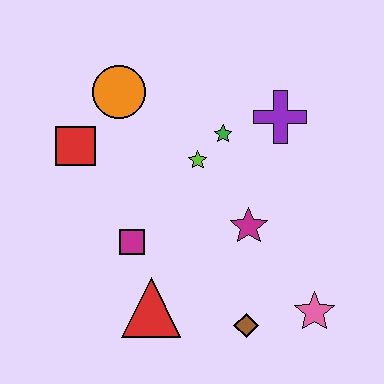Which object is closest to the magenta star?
The lime star is closest to the magenta star.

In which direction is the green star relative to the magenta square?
The green star is above the magenta square.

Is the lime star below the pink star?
No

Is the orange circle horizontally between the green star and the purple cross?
No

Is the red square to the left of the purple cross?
Yes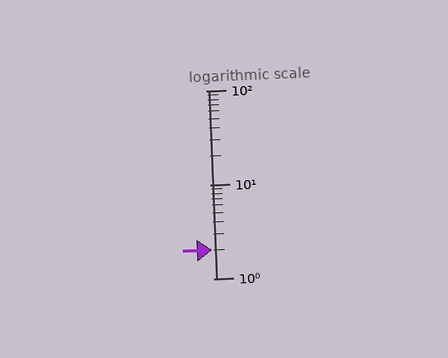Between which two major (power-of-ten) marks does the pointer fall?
The pointer is between 1 and 10.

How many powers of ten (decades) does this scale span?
The scale spans 2 decades, from 1 to 100.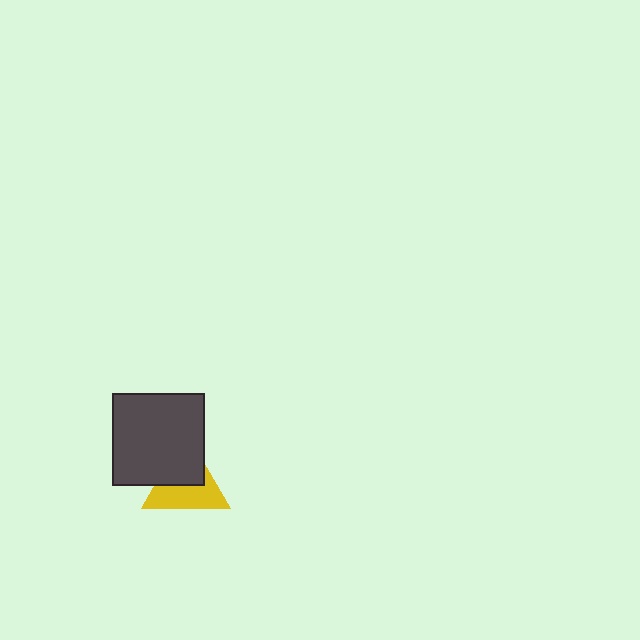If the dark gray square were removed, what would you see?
You would see the complete yellow triangle.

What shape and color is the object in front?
The object in front is a dark gray square.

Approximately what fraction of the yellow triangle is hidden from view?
Roughly 45% of the yellow triangle is hidden behind the dark gray square.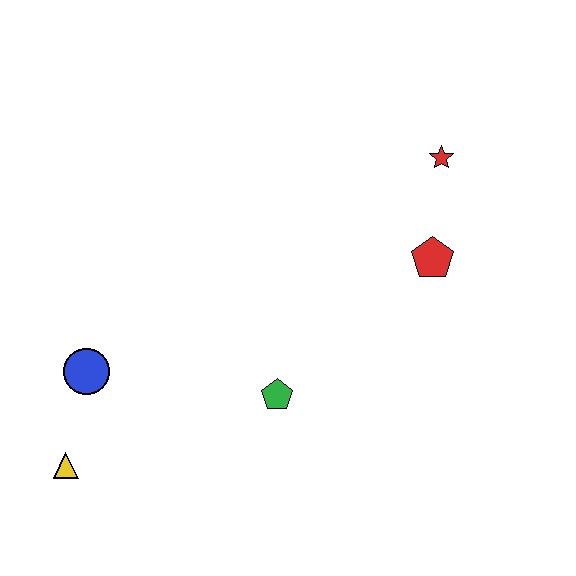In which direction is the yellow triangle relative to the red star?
The yellow triangle is to the left of the red star.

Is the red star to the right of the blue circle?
Yes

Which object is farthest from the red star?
The yellow triangle is farthest from the red star.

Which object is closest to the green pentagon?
The blue circle is closest to the green pentagon.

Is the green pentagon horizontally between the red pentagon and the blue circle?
Yes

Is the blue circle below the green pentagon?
No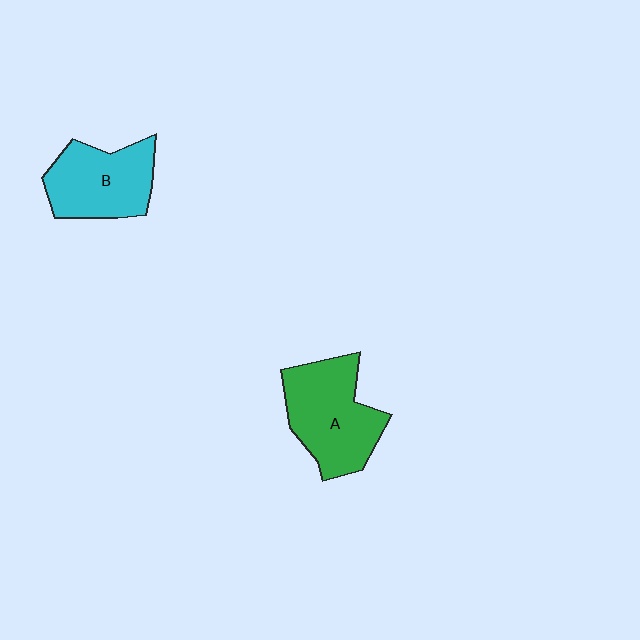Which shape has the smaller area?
Shape B (cyan).